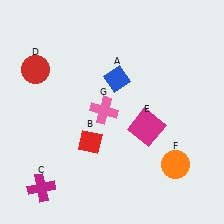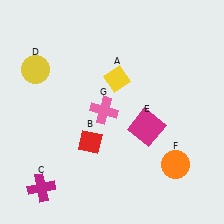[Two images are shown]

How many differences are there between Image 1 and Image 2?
There are 2 differences between the two images.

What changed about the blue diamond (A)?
In Image 1, A is blue. In Image 2, it changed to yellow.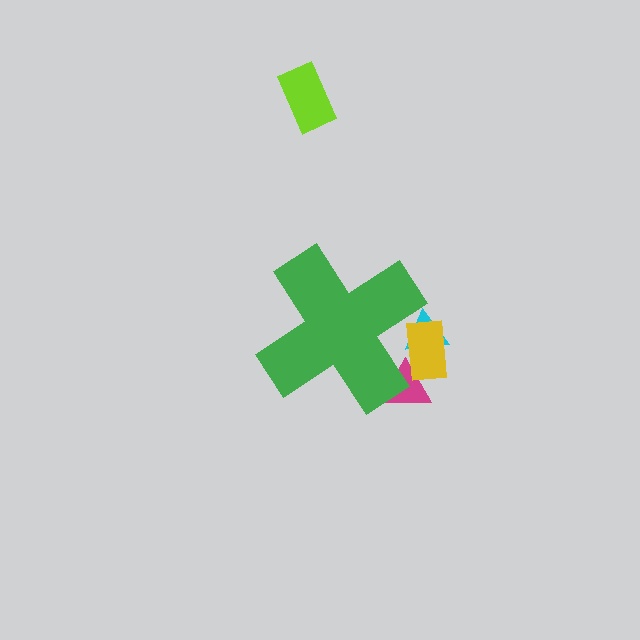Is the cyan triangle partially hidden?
Yes, the cyan triangle is partially hidden behind the green cross.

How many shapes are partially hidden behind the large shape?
3 shapes are partially hidden.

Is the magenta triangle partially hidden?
Yes, the magenta triangle is partially hidden behind the green cross.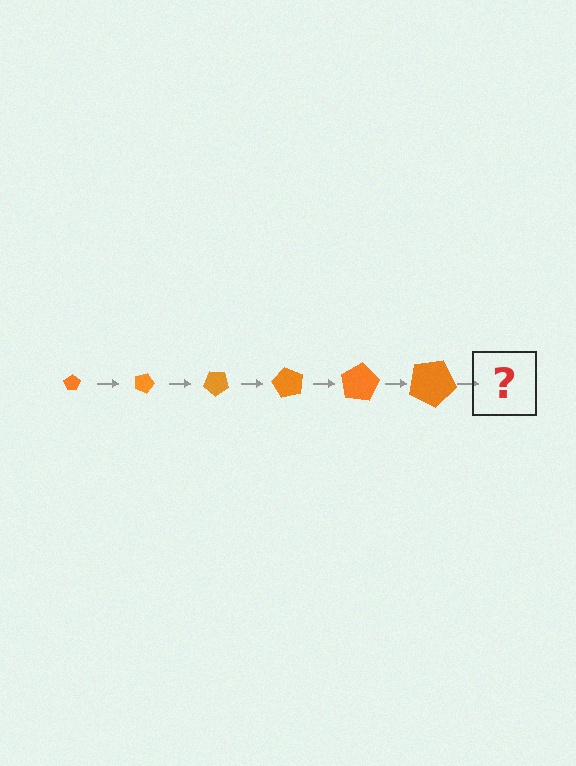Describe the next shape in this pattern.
It should be a pentagon, larger than the previous one and rotated 120 degrees from the start.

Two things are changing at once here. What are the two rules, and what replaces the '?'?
The two rules are that the pentagon grows larger each step and it rotates 20 degrees each step. The '?' should be a pentagon, larger than the previous one and rotated 120 degrees from the start.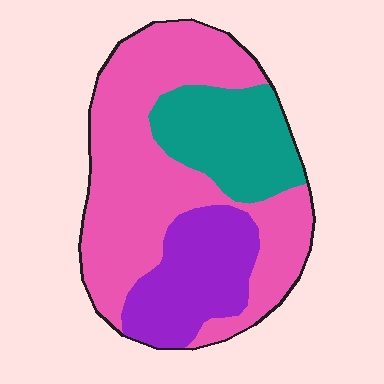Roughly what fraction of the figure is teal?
Teal covers about 20% of the figure.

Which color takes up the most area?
Pink, at roughly 55%.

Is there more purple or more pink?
Pink.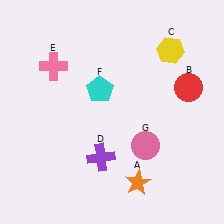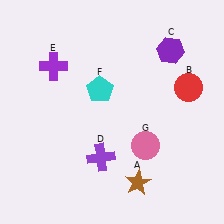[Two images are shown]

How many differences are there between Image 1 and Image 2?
There are 3 differences between the two images.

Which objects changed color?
A changed from orange to brown. C changed from yellow to purple. E changed from pink to purple.